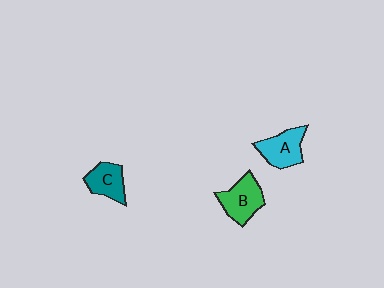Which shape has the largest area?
Shape B (green).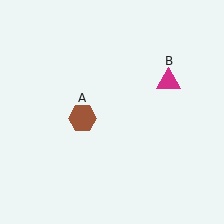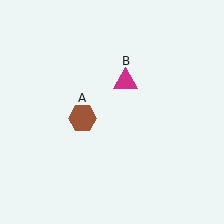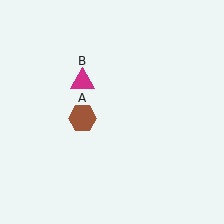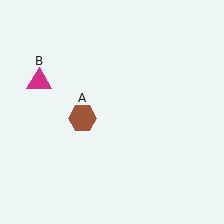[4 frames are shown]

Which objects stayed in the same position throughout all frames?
Brown hexagon (object A) remained stationary.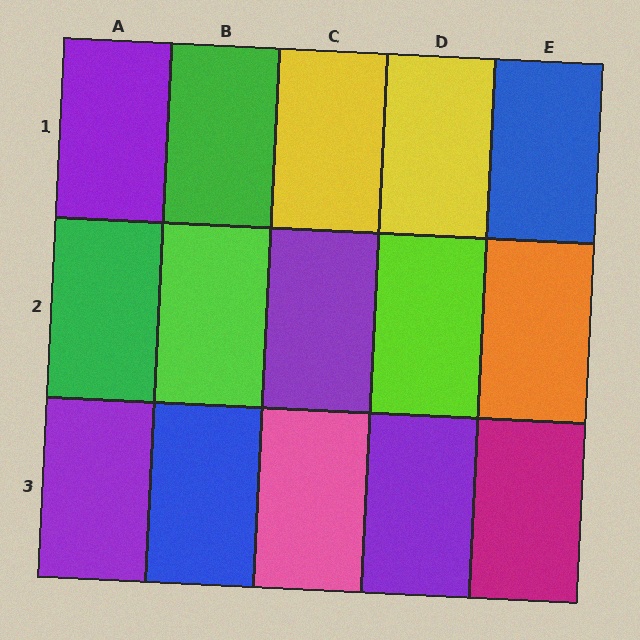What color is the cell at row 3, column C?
Pink.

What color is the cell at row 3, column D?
Purple.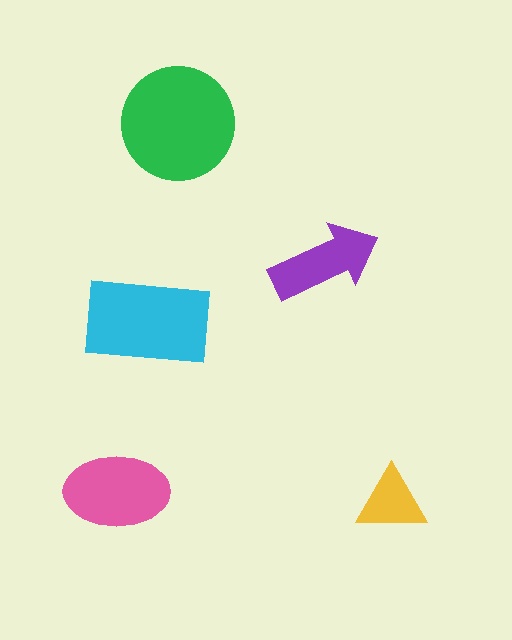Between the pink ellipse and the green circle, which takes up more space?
The green circle.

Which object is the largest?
The green circle.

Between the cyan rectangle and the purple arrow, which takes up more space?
The cyan rectangle.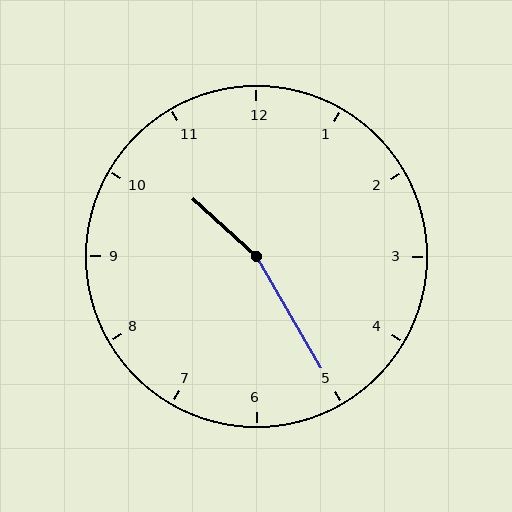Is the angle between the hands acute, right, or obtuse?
It is obtuse.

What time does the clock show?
10:25.